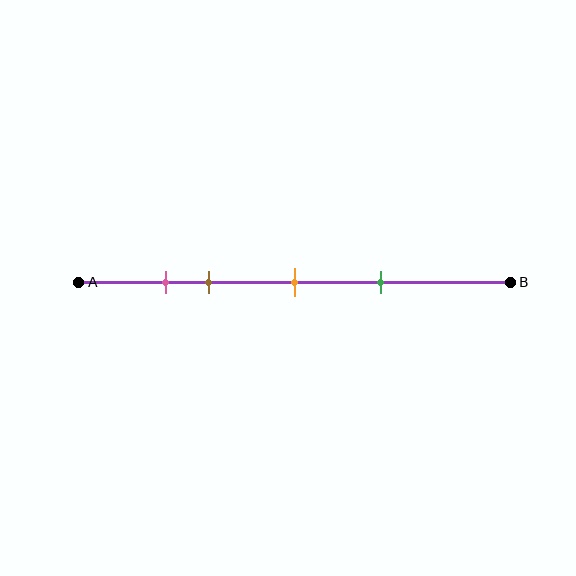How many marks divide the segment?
There are 4 marks dividing the segment.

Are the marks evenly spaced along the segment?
No, the marks are not evenly spaced.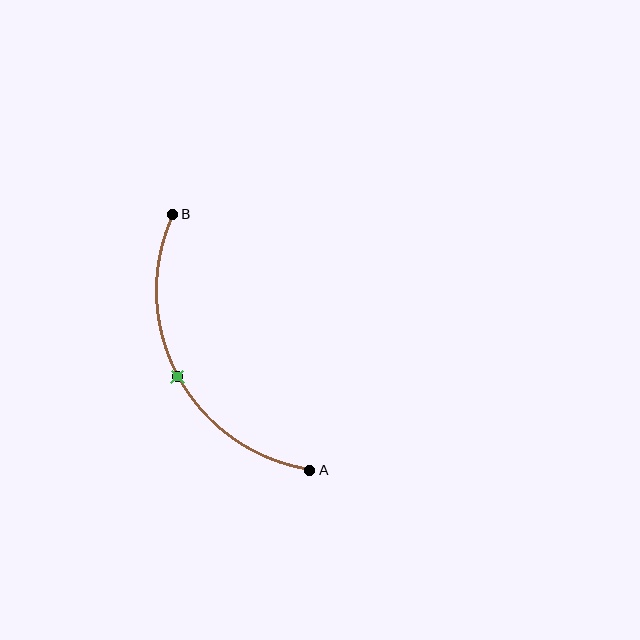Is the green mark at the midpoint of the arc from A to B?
Yes. The green mark lies on the arc at equal arc-length from both A and B — it is the arc midpoint.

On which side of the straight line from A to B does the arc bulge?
The arc bulges to the left of the straight line connecting A and B.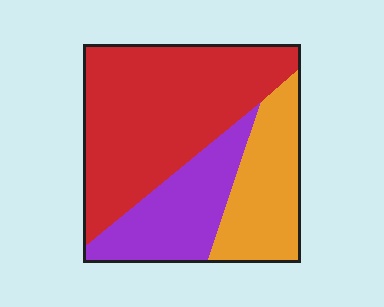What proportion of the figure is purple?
Purple covers roughly 25% of the figure.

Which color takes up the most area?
Red, at roughly 50%.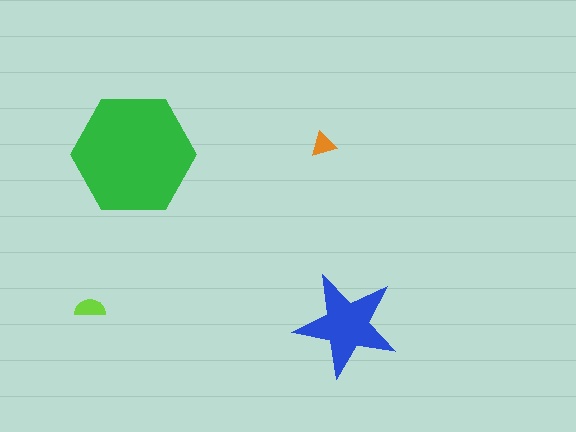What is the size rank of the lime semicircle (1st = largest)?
3rd.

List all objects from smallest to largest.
The orange triangle, the lime semicircle, the blue star, the green hexagon.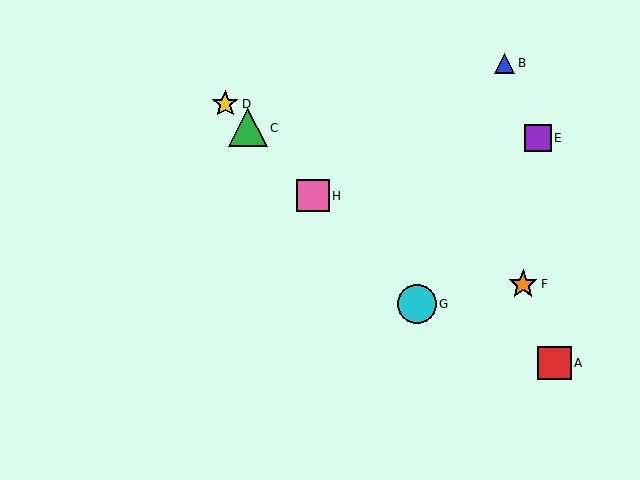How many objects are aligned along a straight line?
4 objects (C, D, G, H) are aligned along a straight line.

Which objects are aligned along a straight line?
Objects C, D, G, H are aligned along a straight line.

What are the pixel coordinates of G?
Object G is at (417, 304).